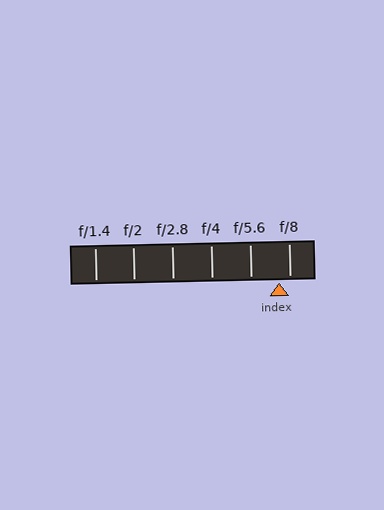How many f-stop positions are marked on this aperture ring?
There are 6 f-stop positions marked.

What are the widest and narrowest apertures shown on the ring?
The widest aperture shown is f/1.4 and the narrowest is f/8.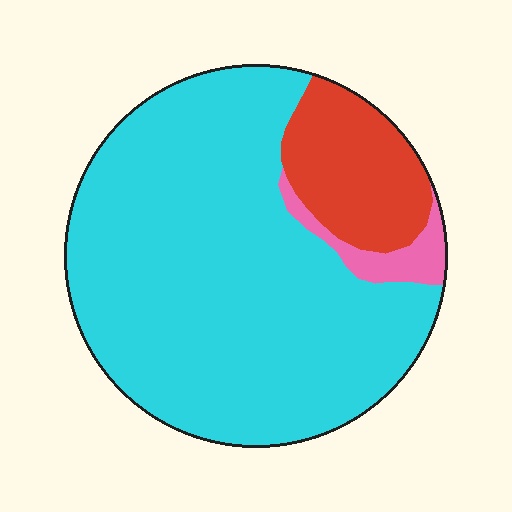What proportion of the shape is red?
Red covers roughly 15% of the shape.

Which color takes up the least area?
Pink, at roughly 5%.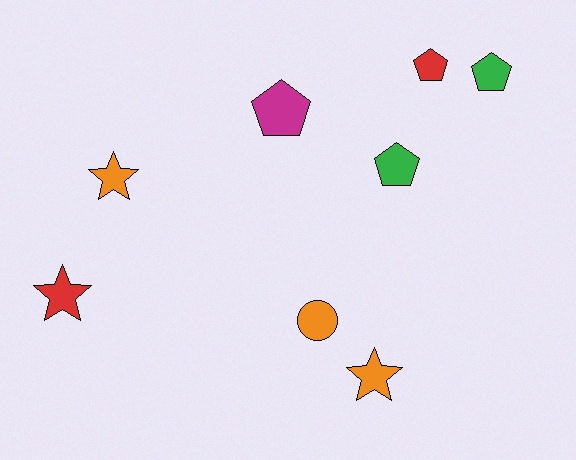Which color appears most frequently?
Orange, with 3 objects.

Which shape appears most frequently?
Pentagon, with 4 objects.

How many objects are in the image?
There are 8 objects.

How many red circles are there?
There are no red circles.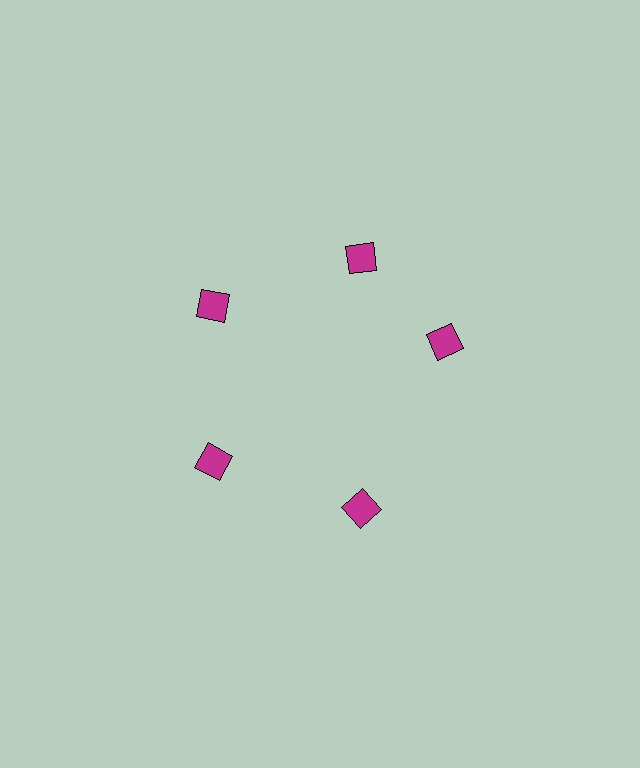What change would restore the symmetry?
The symmetry would be restored by rotating it back into even spacing with its neighbors so that all 5 squares sit at equal angles and equal distance from the center.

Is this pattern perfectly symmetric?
No. The 5 magenta squares are arranged in a ring, but one element near the 3 o'clock position is rotated out of alignment along the ring, breaking the 5-fold rotational symmetry.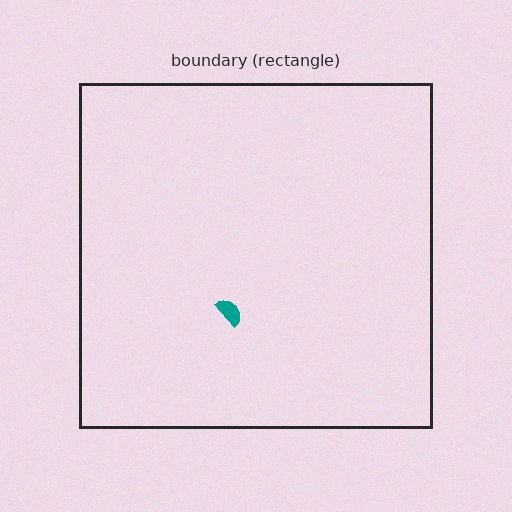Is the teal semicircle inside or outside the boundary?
Inside.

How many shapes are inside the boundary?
1 inside, 0 outside.